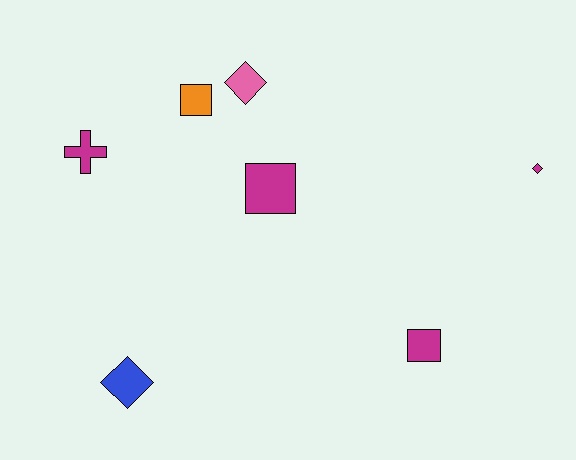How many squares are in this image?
There are 3 squares.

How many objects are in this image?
There are 7 objects.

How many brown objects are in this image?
There are no brown objects.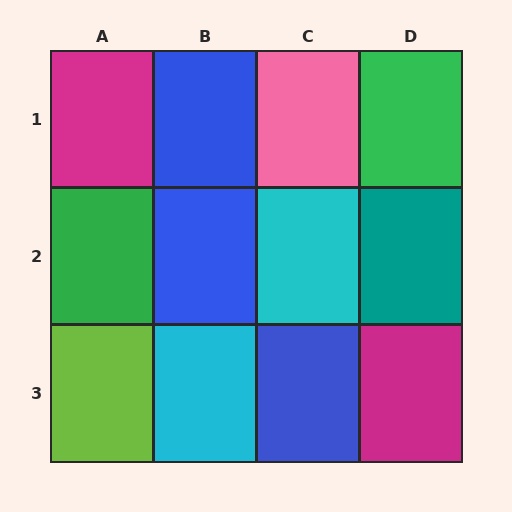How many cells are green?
2 cells are green.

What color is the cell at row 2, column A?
Green.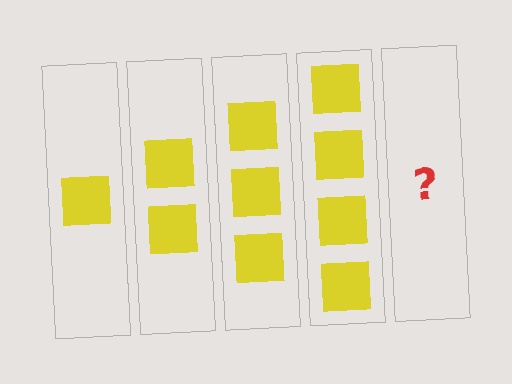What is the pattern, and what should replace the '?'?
The pattern is that each step adds one more square. The '?' should be 5 squares.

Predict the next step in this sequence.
The next step is 5 squares.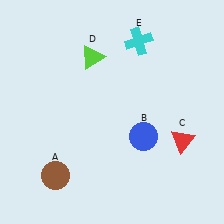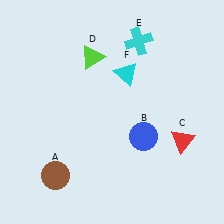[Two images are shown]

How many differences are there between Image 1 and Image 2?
There is 1 difference between the two images.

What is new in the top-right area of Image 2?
A cyan triangle (F) was added in the top-right area of Image 2.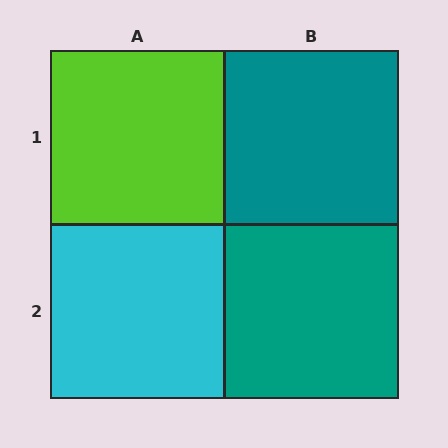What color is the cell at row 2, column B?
Teal.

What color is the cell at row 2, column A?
Cyan.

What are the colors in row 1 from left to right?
Lime, teal.